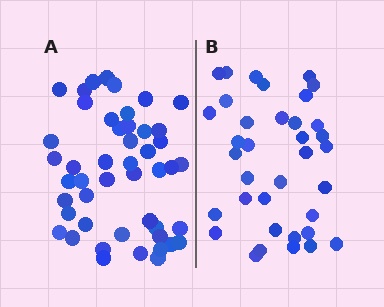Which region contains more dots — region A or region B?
Region A (the left region) has more dots.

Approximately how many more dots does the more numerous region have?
Region A has roughly 12 or so more dots than region B.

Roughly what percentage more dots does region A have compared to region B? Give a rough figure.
About 30% more.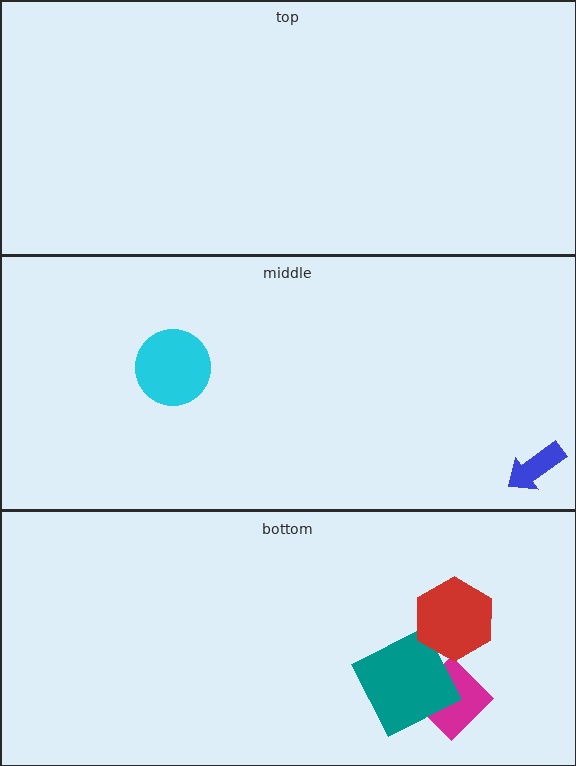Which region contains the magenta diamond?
The bottom region.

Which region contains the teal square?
The bottom region.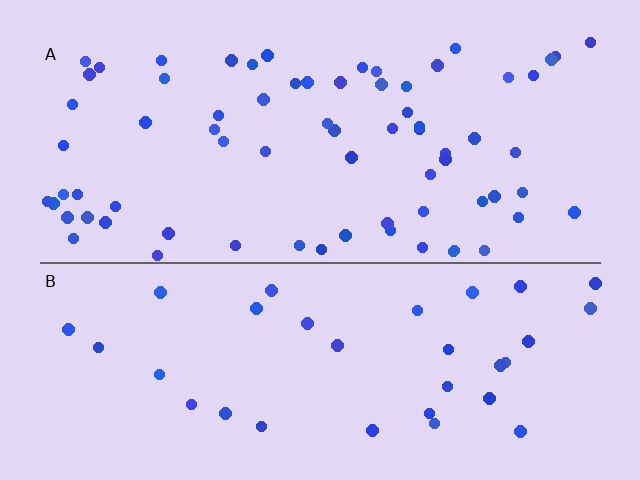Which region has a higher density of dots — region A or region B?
A (the top).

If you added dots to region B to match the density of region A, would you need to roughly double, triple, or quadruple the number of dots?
Approximately double.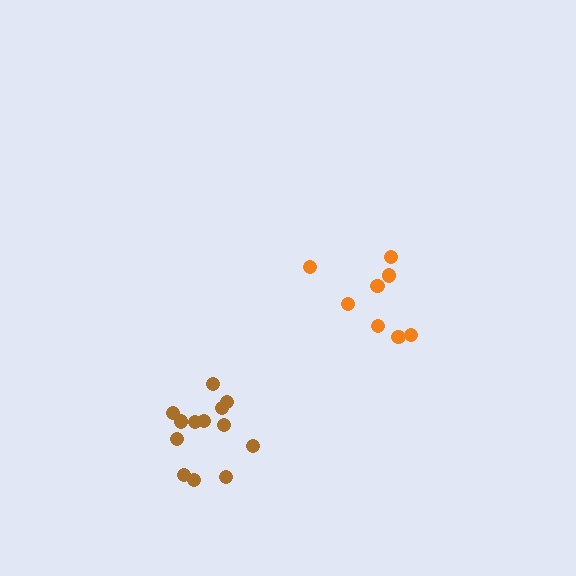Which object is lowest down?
The brown cluster is bottommost.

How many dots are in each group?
Group 1: 8 dots, Group 2: 13 dots (21 total).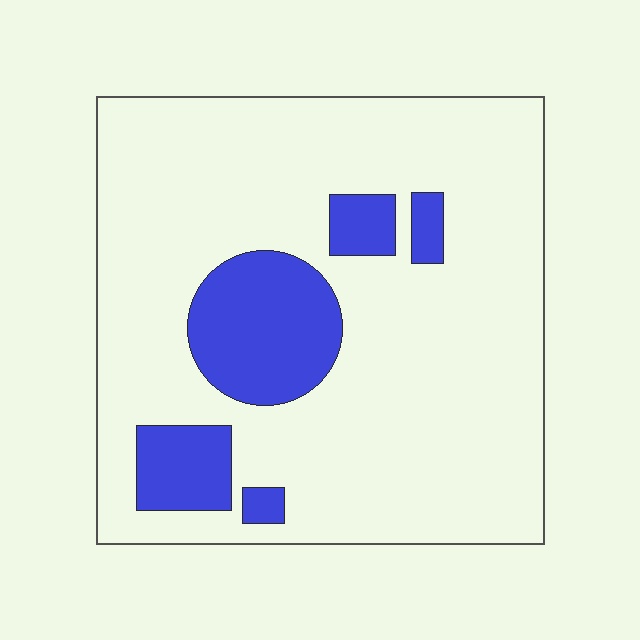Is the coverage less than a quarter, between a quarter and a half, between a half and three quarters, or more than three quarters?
Less than a quarter.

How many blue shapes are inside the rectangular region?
5.